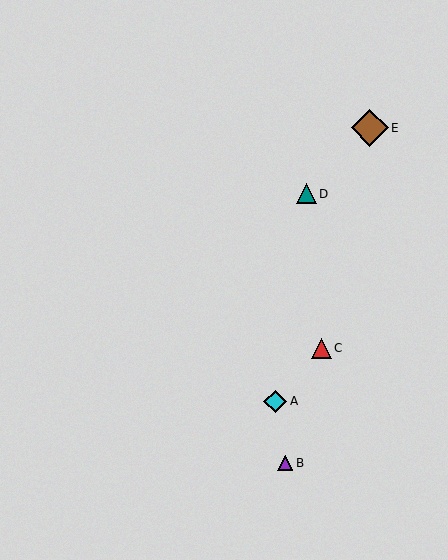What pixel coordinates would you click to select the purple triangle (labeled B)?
Click at (285, 463) to select the purple triangle B.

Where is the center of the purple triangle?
The center of the purple triangle is at (285, 463).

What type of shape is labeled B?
Shape B is a purple triangle.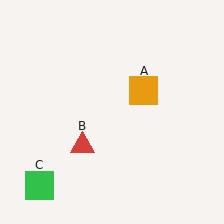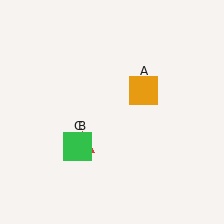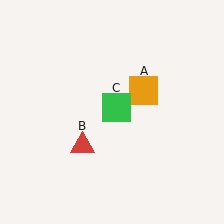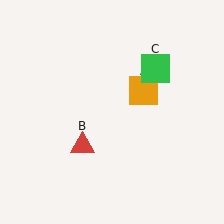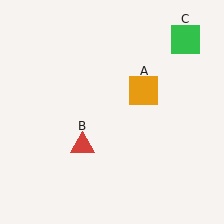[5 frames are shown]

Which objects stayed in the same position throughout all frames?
Orange square (object A) and red triangle (object B) remained stationary.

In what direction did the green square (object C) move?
The green square (object C) moved up and to the right.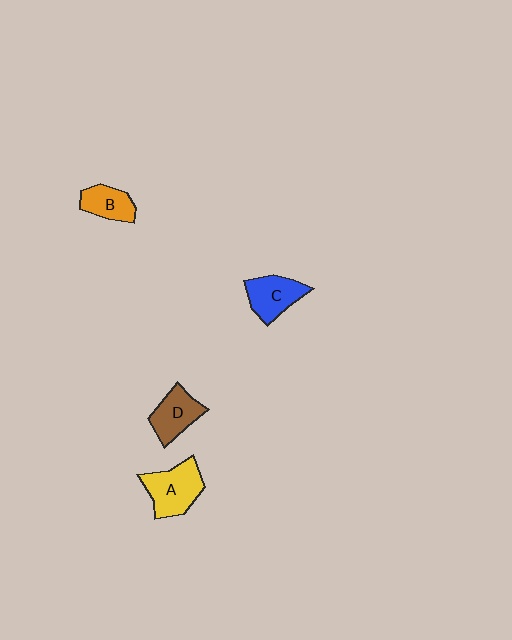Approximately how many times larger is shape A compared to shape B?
Approximately 1.6 times.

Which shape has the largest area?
Shape A (yellow).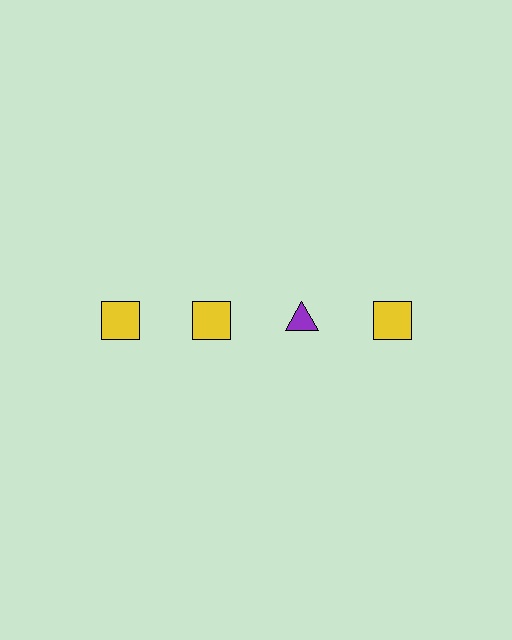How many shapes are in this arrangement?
There are 4 shapes arranged in a grid pattern.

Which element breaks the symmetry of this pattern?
The purple triangle in the top row, center column breaks the symmetry. All other shapes are yellow squares.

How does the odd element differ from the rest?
It differs in both color (purple instead of yellow) and shape (triangle instead of square).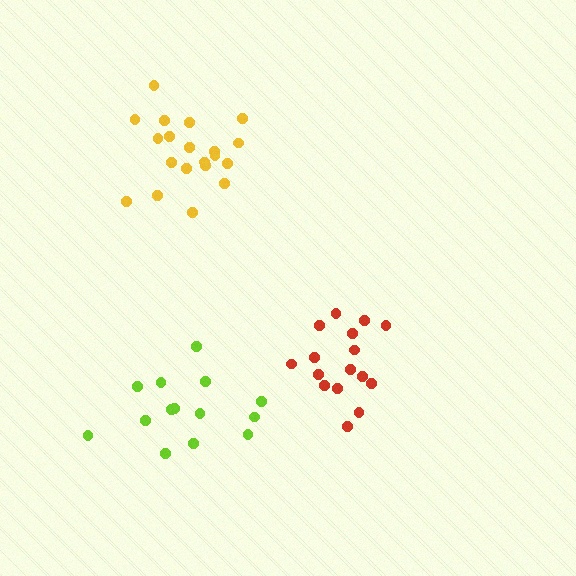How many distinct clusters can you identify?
There are 3 distinct clusters.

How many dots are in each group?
Group 1: 20 dots, Group 2: 16 dots, Group 3: 14 dots (50 total).